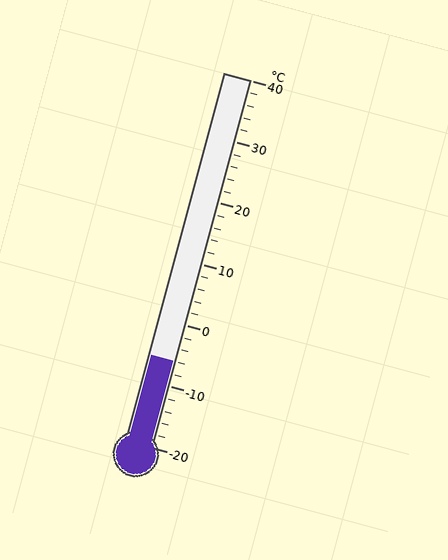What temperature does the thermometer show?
The thermometer shows approximately -6°C.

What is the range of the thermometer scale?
The thermometer scale ranges from -20°C to 40°C.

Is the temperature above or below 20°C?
The temperature is below 20°C.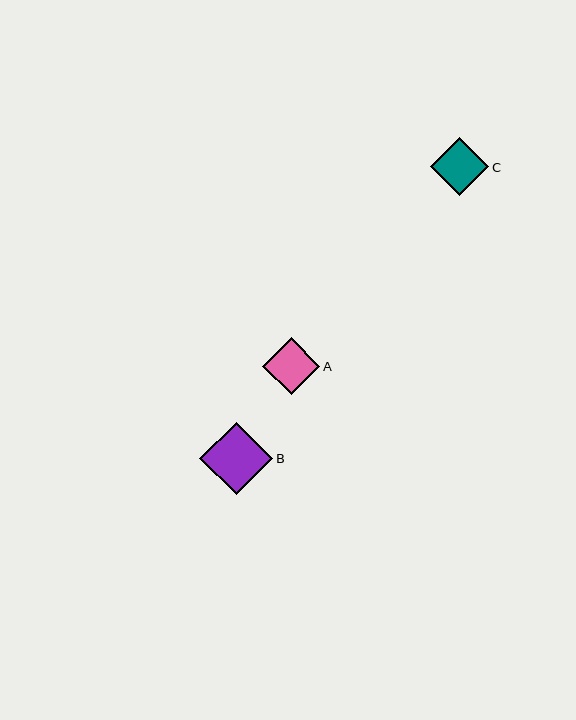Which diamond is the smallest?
Diamond A is the smallest with a size of approximately 57 pixels.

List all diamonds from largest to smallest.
From largest to smallest: B, C, A.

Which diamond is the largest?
Diamond B is the largest with a size of approximately 73 pixels.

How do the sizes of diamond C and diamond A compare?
Diamond C and diamond A are approximately the same size.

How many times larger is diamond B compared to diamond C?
Diamond B is approximately 1.3 times the size of diamond C.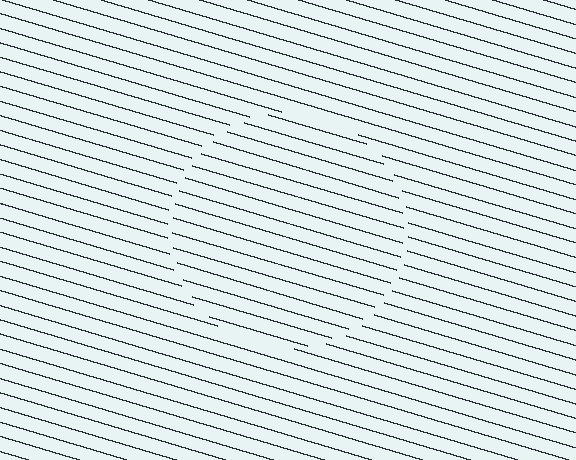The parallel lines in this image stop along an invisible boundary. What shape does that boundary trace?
An illusory circle. The interior of the shape contains the same grating, shifted by half a period — the contour is defined by the phase discontinuity where line-ends from the inner and outer gratings abut.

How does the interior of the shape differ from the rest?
The interior of the shape contains the same grating, shifted by half a period — the contour is defined by the phase discontinuity where line-ends from the inner and outer gratings abut.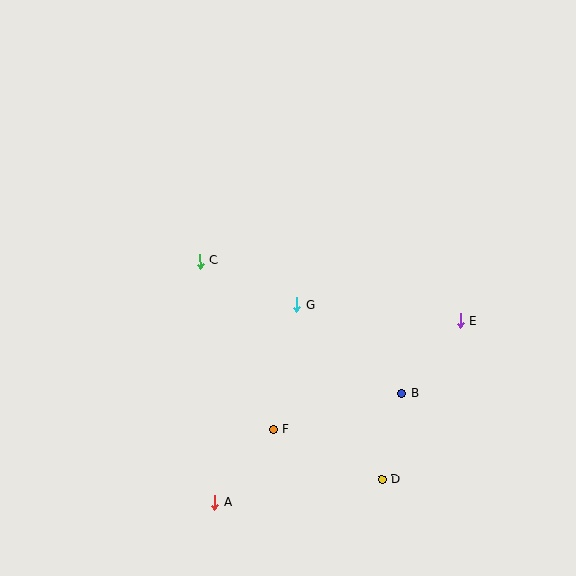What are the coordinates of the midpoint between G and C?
The midpoint between G and C is at (249, 283).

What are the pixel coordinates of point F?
Point F is at (273, 430).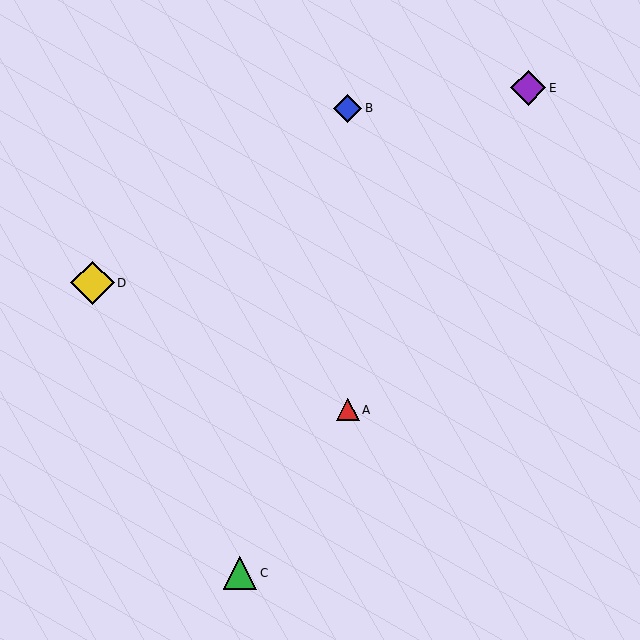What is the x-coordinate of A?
Object A is at x≈348.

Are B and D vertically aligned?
No, B is at x≈348 and D is at x≈93.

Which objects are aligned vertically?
Objects A, B are aligned vertically.